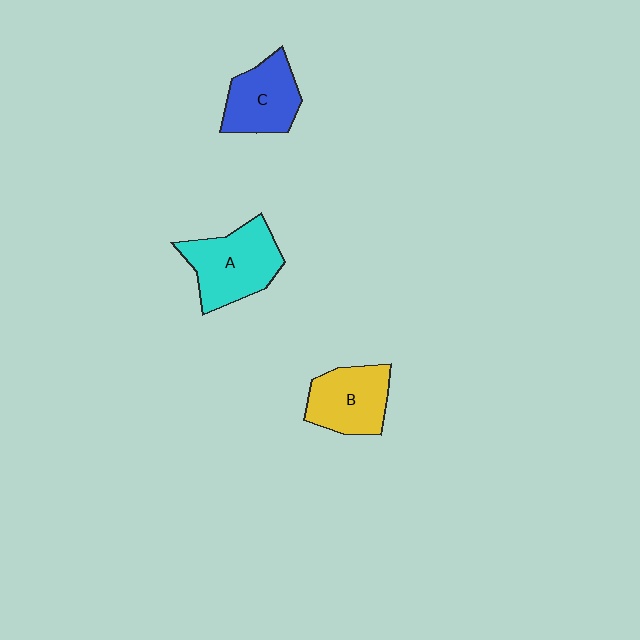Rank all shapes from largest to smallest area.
From largest to smallest: A (cyan), B (yellow), C (blue).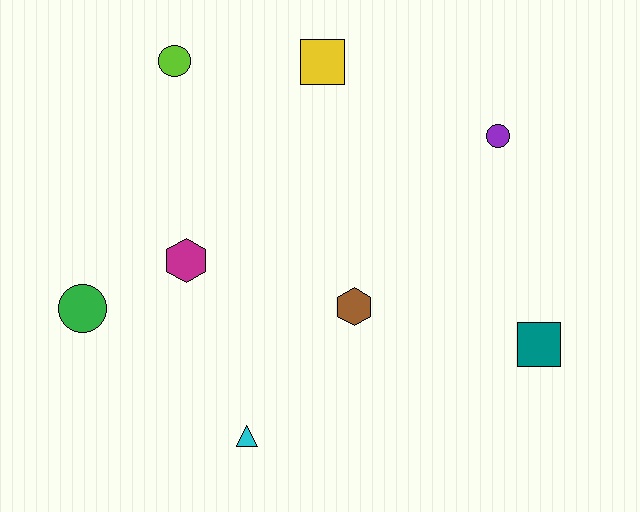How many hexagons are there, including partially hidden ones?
There are 2 hexagons.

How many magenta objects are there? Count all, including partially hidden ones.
There is 1 magenta object.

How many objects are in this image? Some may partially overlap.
There are 8 objects.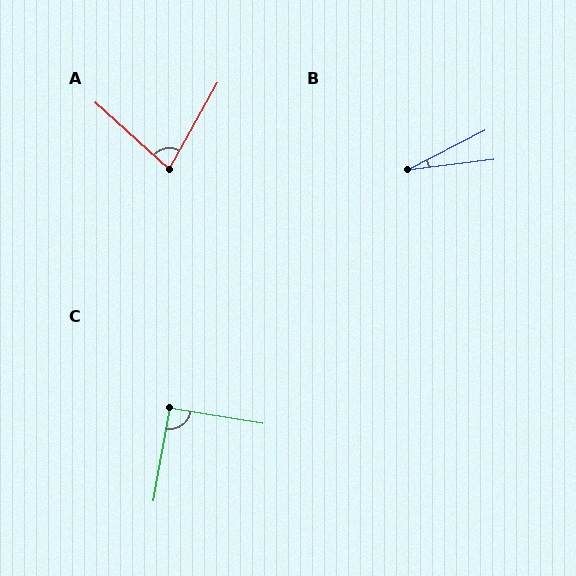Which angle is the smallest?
B, at approximately 20 degrees.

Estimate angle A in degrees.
Approximately 77 degrees.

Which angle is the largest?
C, at approximately 91 degrees.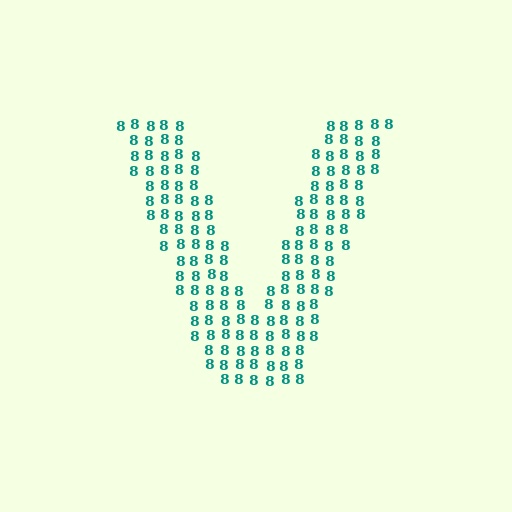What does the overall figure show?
The overall figure shows the letter V.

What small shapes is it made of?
It is made of small digit 8's.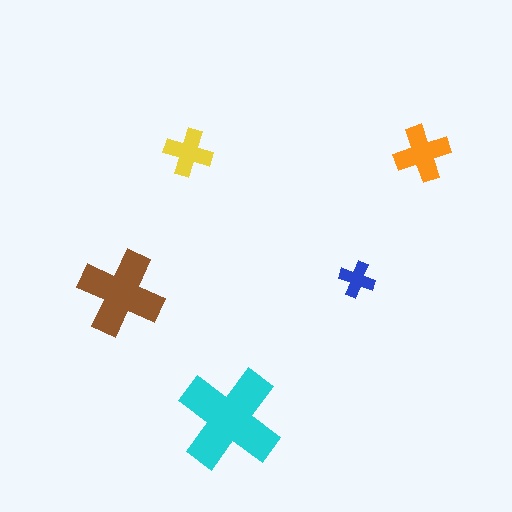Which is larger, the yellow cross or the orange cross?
The orange one.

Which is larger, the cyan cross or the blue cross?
The cyan one.